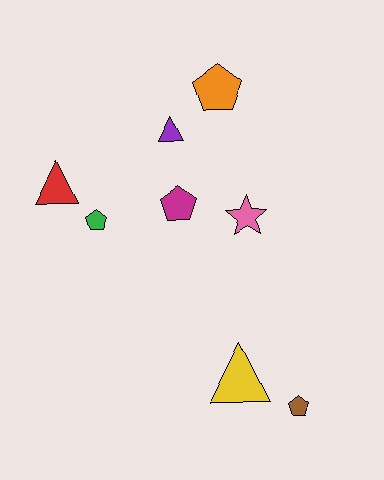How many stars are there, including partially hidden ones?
There is 1 star.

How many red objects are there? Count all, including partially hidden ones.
There is 1 red object.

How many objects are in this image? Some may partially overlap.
There are 8 objects.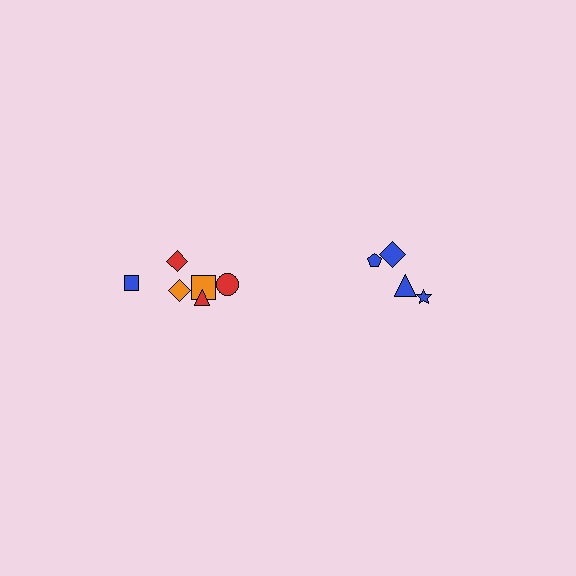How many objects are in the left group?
There are 6 objects.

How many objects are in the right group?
There are 4 objects.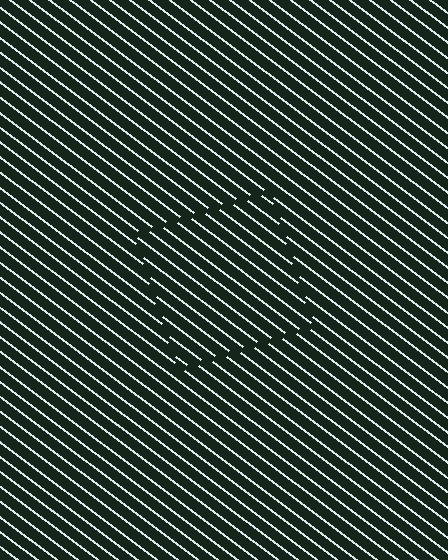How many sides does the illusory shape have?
4 sides — the line-ends trace a square.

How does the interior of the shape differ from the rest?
The interior of the shape contains the same grating, shifted by half a period — the contour is defined by the phase discontinuity where line-ends from the inner and outer gratings abut.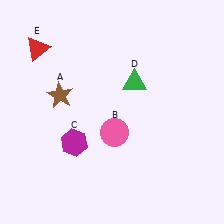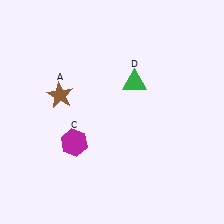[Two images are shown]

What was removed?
The red triangle (E), the pink circle (B) were removed in Image 2.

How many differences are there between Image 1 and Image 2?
There are 2 differences between the two images.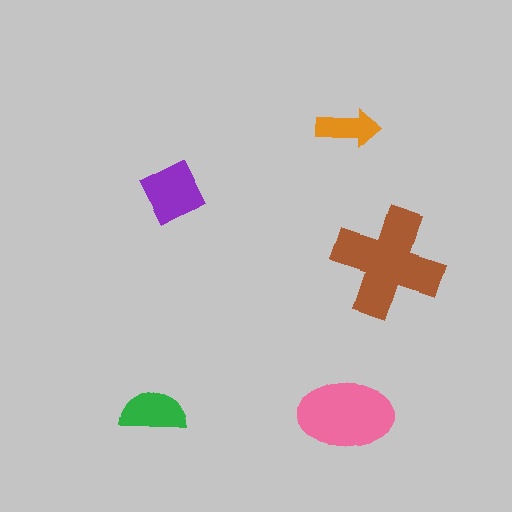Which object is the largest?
The brown cross.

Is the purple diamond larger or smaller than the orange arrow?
Larger.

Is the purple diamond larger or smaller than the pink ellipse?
Smaller.